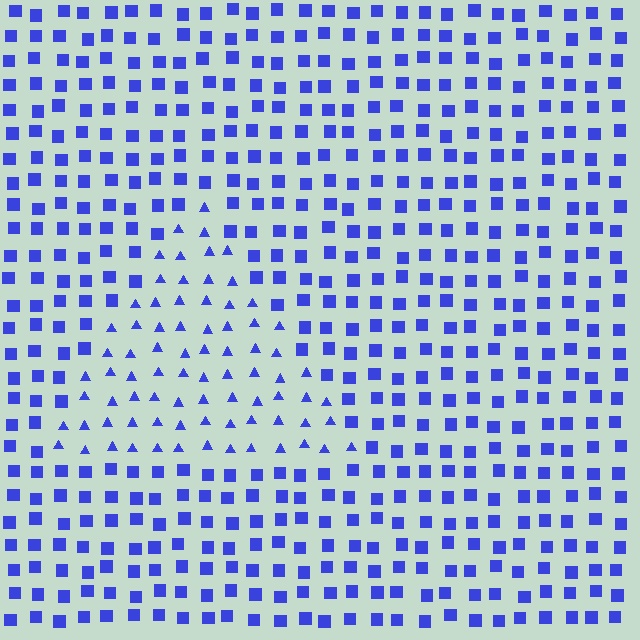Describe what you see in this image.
The image is filled with small blue elements arranged in a uniform grid. A triangle-shaped region contains triangles, while the surrounding area contains squares. The boundary is defined purely by the change in element shape.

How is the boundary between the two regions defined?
The boundary is defined by a change in element shape: triangles inside vs. squares outside. All elements share the same color and spacing.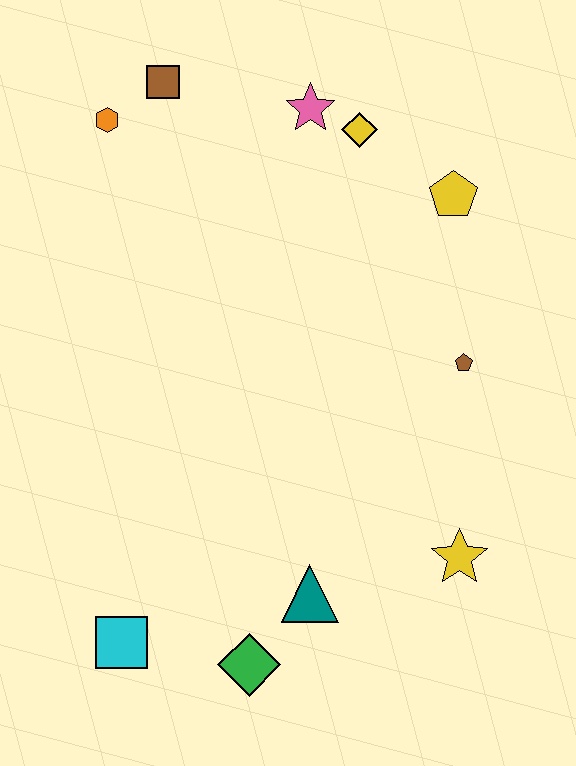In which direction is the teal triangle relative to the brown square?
The teal triangle is below the brown square.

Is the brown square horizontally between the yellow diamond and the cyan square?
Yes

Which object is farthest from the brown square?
The green diamond is farthest from the brown square.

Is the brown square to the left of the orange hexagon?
No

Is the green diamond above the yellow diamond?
No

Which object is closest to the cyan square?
The green diamond is closest to the cyan square.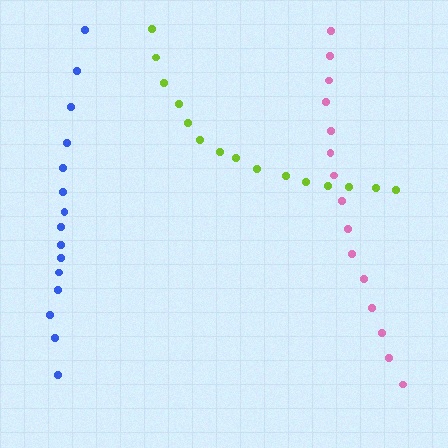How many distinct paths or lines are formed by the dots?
There are 3 distinct paths.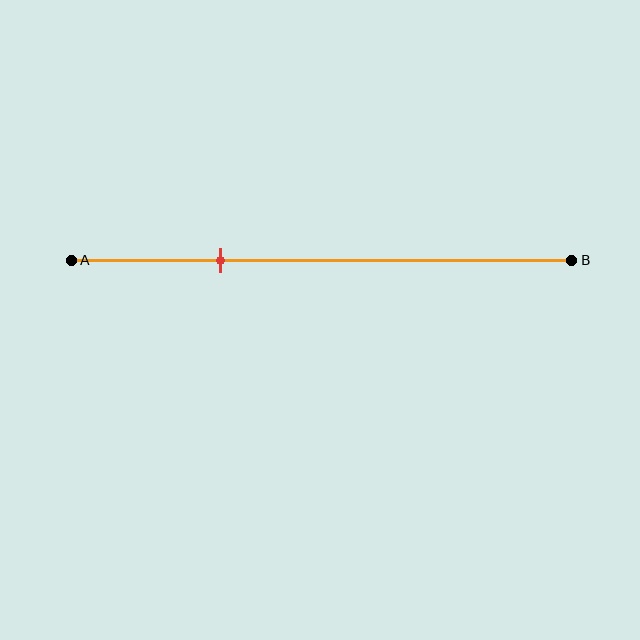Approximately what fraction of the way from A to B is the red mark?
The red mark is approximately 30% of the way from A to B.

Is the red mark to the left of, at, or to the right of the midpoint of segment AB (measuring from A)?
The red mark is to the left of the midpoint of segment AB.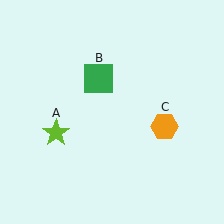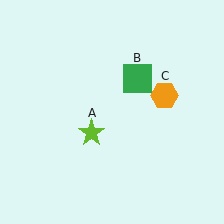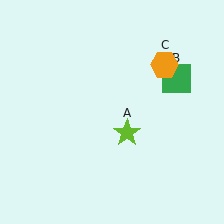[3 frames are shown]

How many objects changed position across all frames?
3 objects changed position: lime star (object A), green square (object B), orange hexagon (object C).